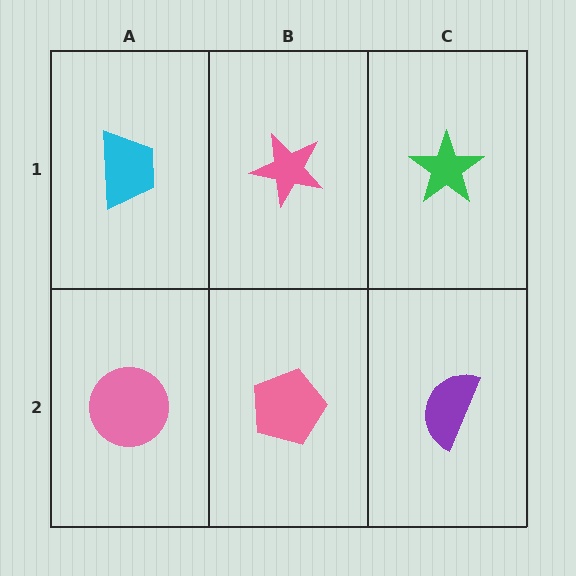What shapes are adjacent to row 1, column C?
A purple semicircle (row 2, column C), a pink star (row 1, column B).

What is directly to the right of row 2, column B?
A purple semicircle.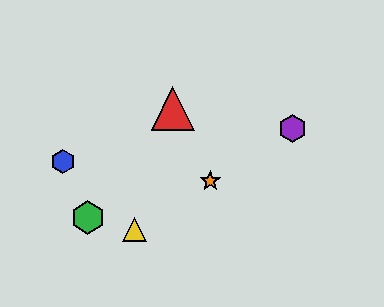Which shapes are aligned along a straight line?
The yellow triangle, the purple hexagon, the orange star are aligned along a straight line.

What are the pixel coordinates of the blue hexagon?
The blue hexagon is at (63, 161).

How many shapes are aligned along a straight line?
3 shapes (the yellow triangle, the purple hexagon, the orange star) are aligned along a straight line.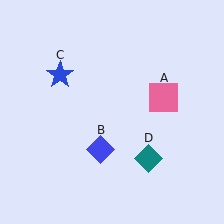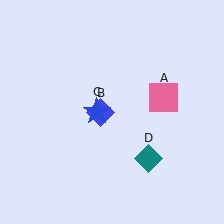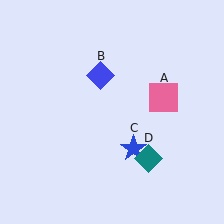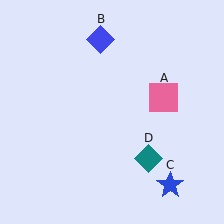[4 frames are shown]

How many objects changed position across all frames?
2 objects changed position: blue diamond (object B), blue star (object C).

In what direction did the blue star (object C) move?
The blue star (object C) moved down and to the right.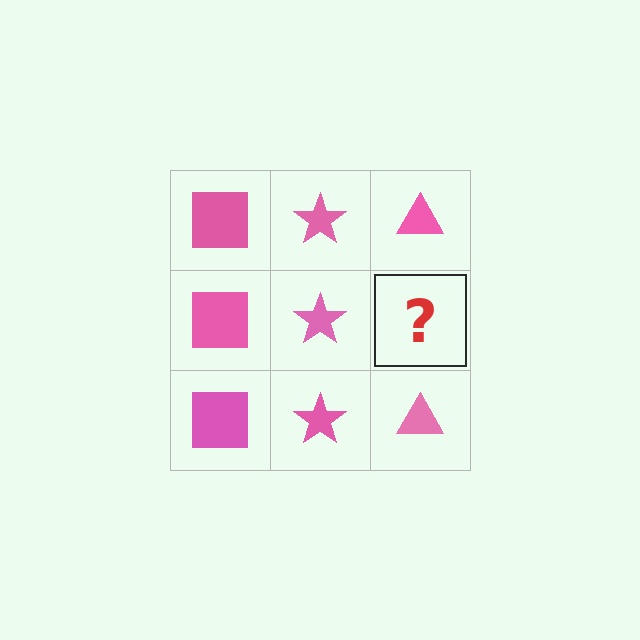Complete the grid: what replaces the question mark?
The question mark should be replaced with a pink triangle.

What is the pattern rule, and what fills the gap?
The rule is that each column has a consistent shape. The gap should be filled with a pink triangle.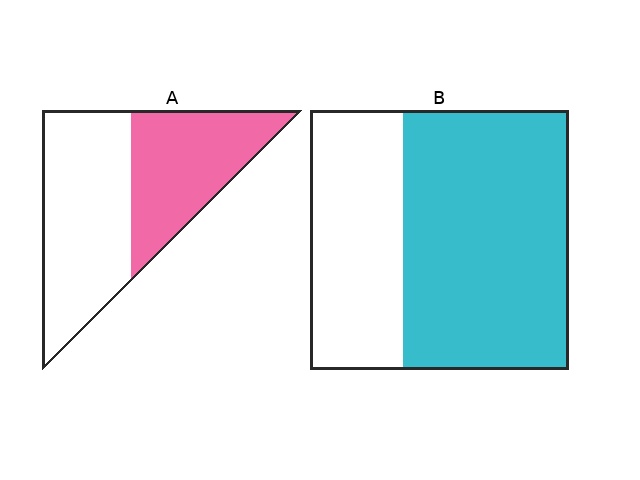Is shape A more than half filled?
No.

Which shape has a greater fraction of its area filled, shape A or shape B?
Shape B.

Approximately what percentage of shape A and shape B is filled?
A is approximately 45% and B is approximately 65%.